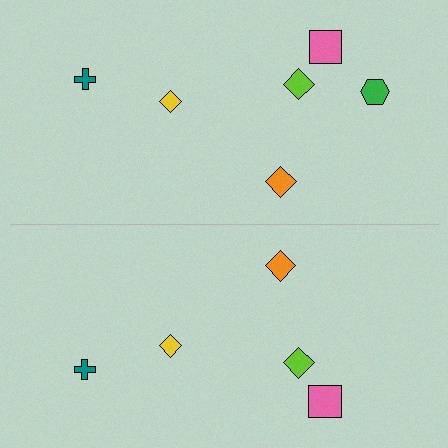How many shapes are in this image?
There are 11 shapes in this image.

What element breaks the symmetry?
A green hexagon is missing from the bottom side.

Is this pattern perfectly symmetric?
No, the pattern is not perfectly symmetric. A green hexagon is missing from the bottom side.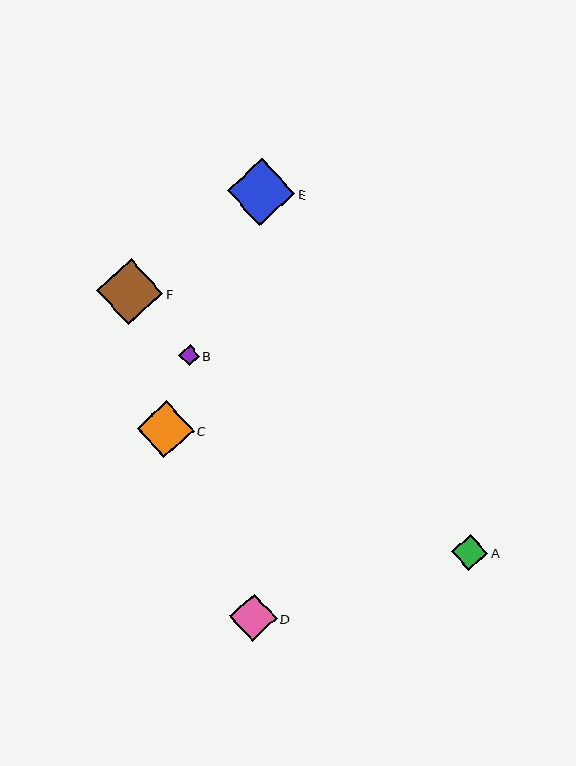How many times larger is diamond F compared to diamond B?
Diamond F is approximately 3.3 times the size of diamond B.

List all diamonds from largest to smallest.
From largest to smallest: E, F, C, D, A, B.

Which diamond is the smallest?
Diamond B is the smallest with a size of approximately 20 pixels.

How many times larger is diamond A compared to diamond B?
Diamond A is approximately 1.8 times the size of diamond B.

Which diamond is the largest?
Diamond E is the largest with a size of approximately 68 pixels.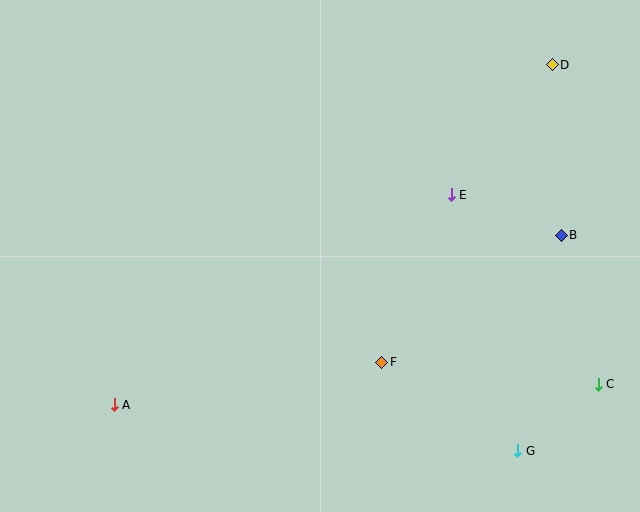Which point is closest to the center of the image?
Point F at (382, 362) is closest to the center.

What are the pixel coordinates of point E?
Point E is at (451, 195).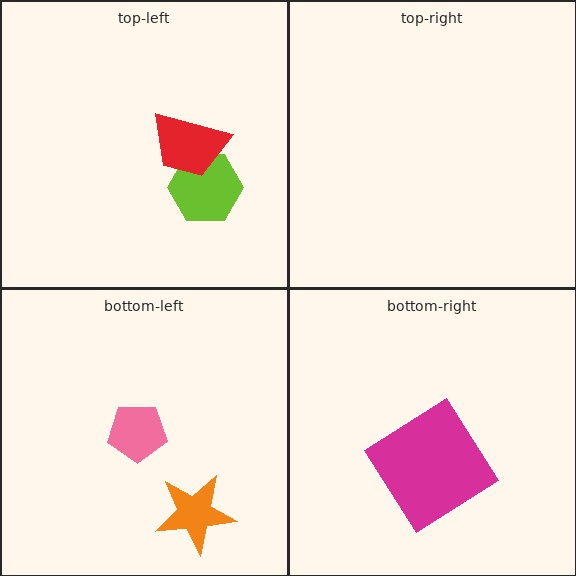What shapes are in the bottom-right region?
The magenta diamond.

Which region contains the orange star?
The bottom-left region.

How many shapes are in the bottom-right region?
1.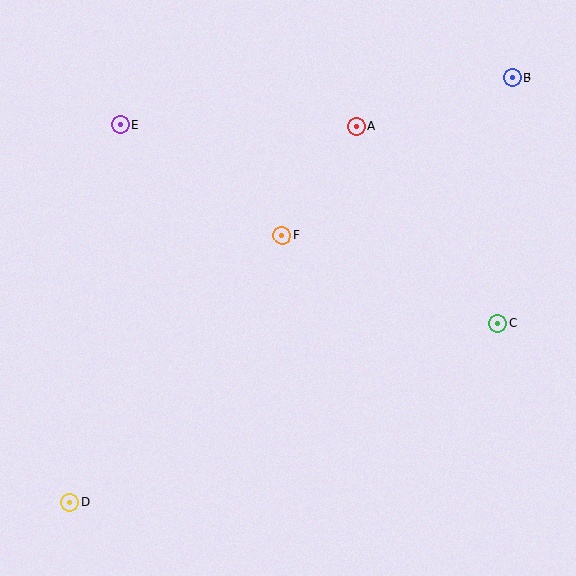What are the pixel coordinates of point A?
Point A is at (357, 126).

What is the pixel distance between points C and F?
The distance between C and F is 233 pixels.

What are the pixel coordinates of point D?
Point D is at (70, 502).